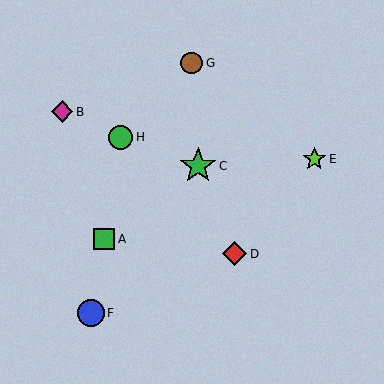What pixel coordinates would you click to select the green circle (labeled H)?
Click at (121, 137) to select the green circle H.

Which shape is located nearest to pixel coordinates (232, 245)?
The red diamond (labeled D) at (235, 254) is nearest to that location.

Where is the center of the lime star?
The center of the lime star is at (314, 159).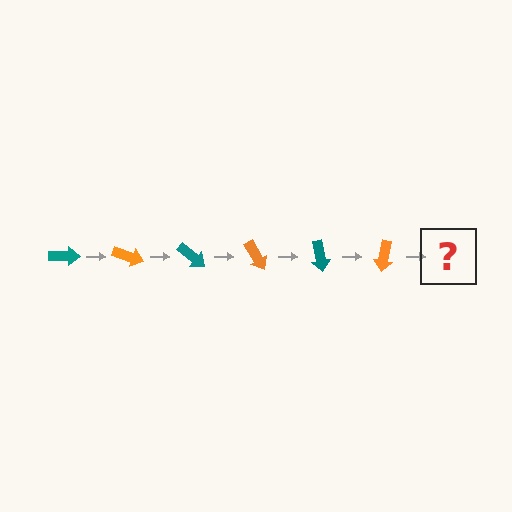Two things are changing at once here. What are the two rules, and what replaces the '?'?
The two rules are that it rotates 20 degrees each step and the color cycles through teal and orange. The '?' should be a teal arrow, rotated 120 degrees from the start.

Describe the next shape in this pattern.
It should be a teal arrow, rotated 120 degrees from the start.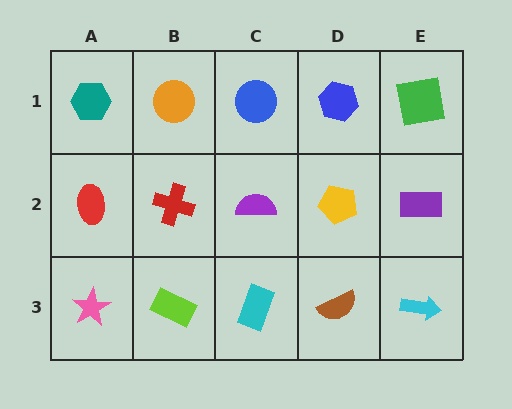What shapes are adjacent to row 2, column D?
A blue hexagon (row 1, column D), a brown semicircle (row 3, column D), a purple semicircle (row 2, column C), a purple rectangle (row 2, column E).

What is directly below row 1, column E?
A purple rectangle.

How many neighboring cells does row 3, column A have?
2.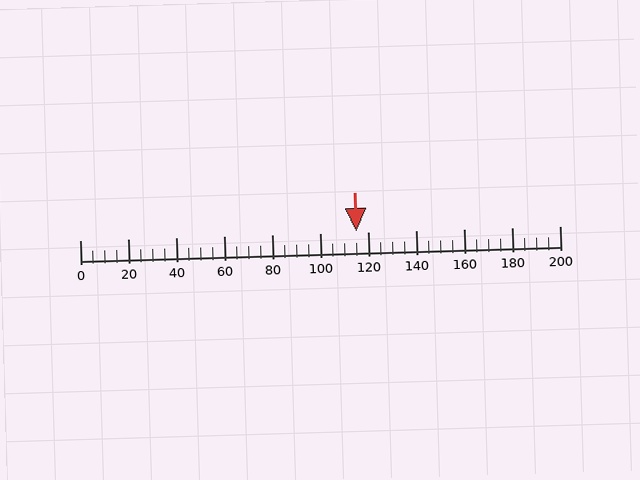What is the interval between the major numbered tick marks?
The major tick marks are spaced 20 units apart.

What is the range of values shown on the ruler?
The ruler shows values from 0 to 200.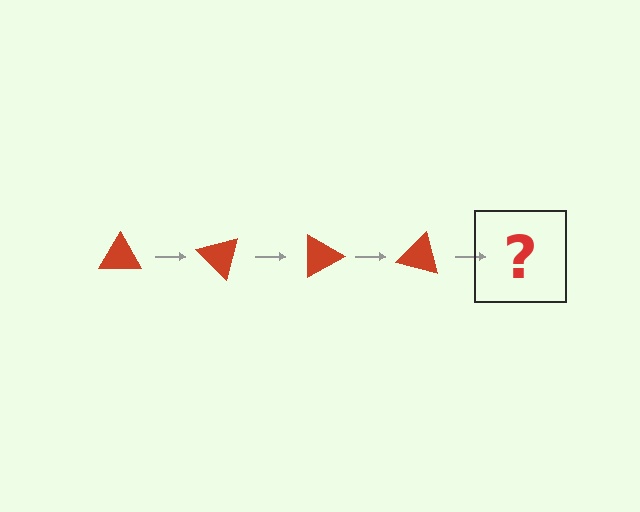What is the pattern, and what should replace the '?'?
The pattern is that the triangle rotates 45 degrees each step. The '?' should be a red triangle rotated 180 degrees.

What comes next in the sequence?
The next element should be a red triangle rotated 180 degrees.